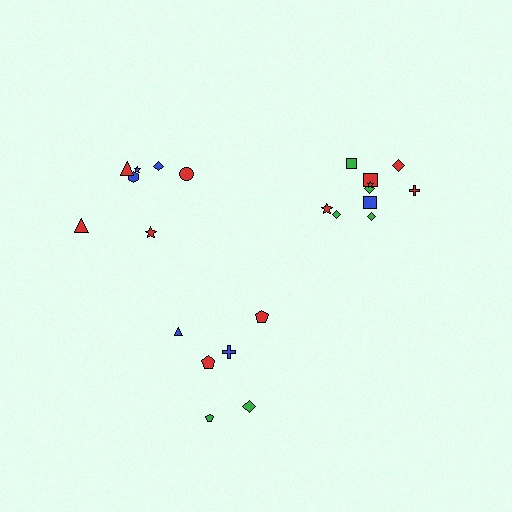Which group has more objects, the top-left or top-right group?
The top-right group.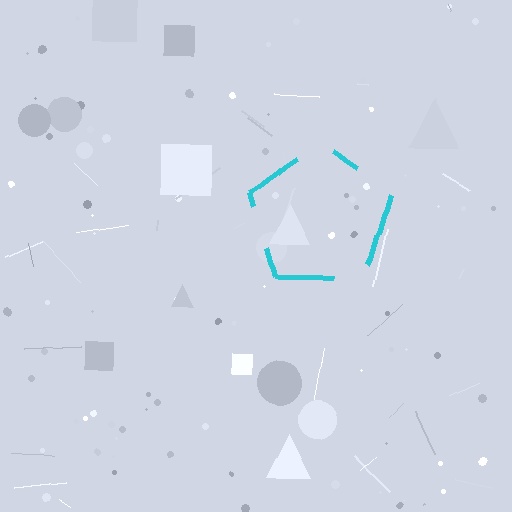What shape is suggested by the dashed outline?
The dashed outline suggests a pentagon.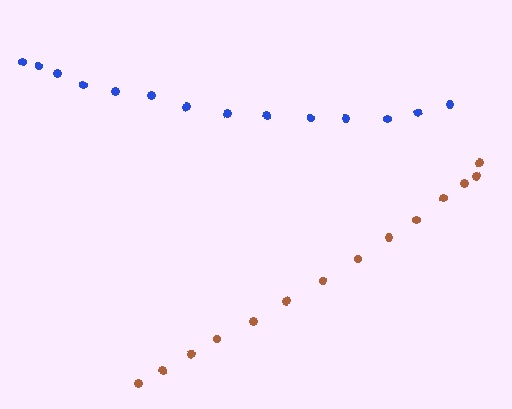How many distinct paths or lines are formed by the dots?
There are 2 distinct paths.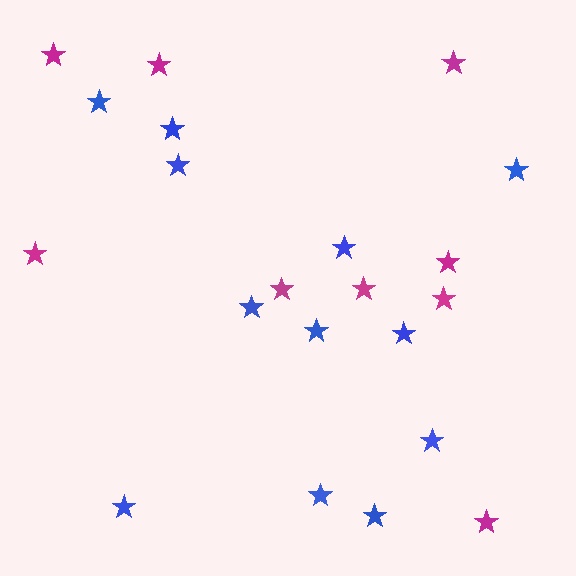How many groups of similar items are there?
There are 2 groups: one group of magenta stars (9) and one group of blue stars (12).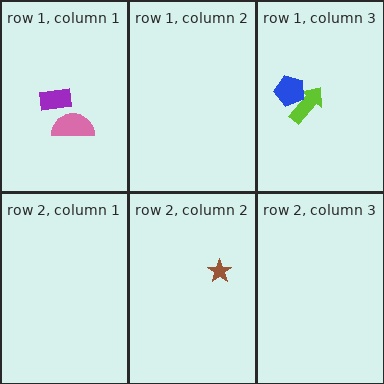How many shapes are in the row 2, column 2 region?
1.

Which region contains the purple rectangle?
The row 1, column 1 region.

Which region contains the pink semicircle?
The row 1, column 1 region.